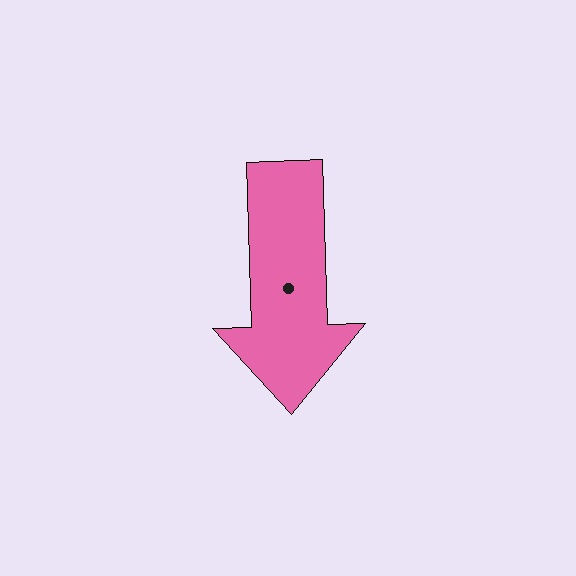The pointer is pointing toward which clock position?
Roughly 6 o'clock.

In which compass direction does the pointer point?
South.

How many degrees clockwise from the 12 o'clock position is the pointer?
Approximately 178 degrees.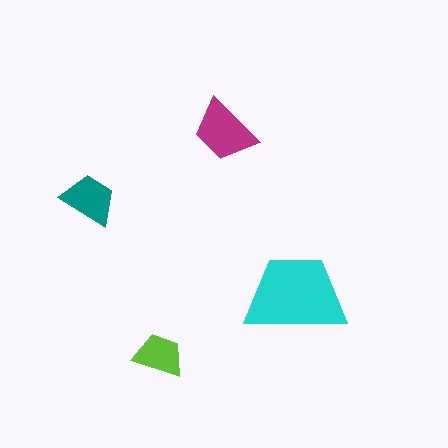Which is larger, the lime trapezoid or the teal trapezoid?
The teal one.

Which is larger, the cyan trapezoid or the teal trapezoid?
The cyan one.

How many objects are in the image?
There are 4 objects in the image.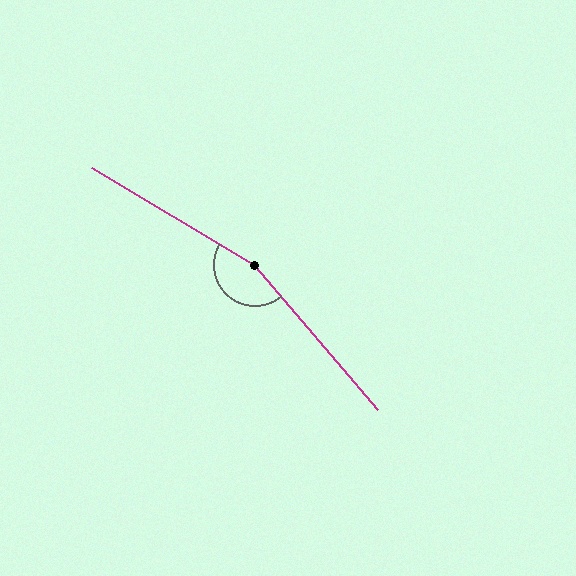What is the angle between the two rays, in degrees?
Approximately 161 degrees.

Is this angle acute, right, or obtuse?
It is obtuse.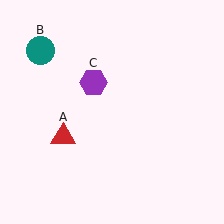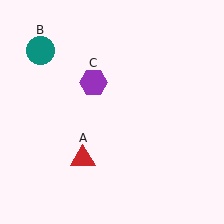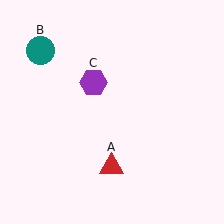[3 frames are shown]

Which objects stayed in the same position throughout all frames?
Teal circle (object B) and purple hexagon (object C) remained stationary.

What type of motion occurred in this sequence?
The red triangle (object A) rotated counterclockwise around the center of the scene.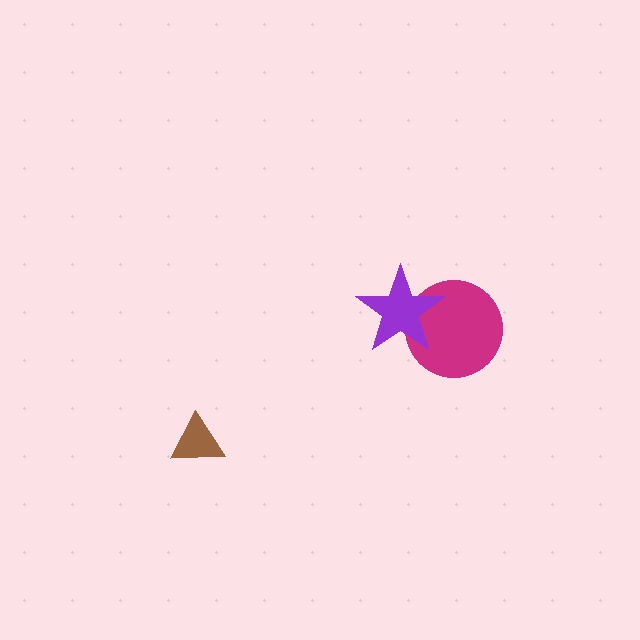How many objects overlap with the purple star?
1 object overlaps with the purple star.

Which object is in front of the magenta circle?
The purple star is in front of the magenta circle.